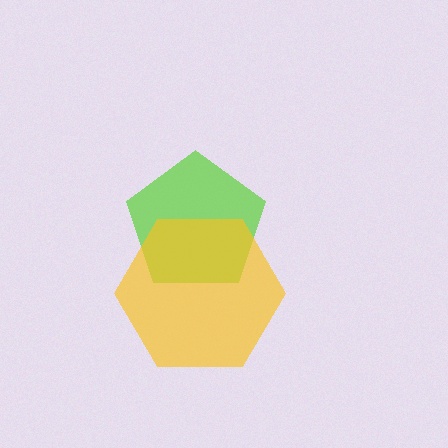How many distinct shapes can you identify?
There are 2 distinct shapes: a lime pentagon, a yellow hexagon.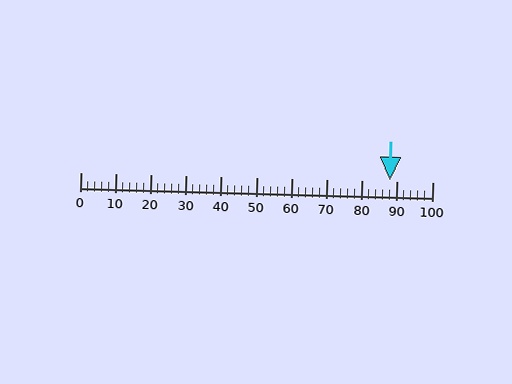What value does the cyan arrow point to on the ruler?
The cyan arrow points to approximately 88.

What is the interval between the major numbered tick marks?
The major tick marks are spaced 10 units apart.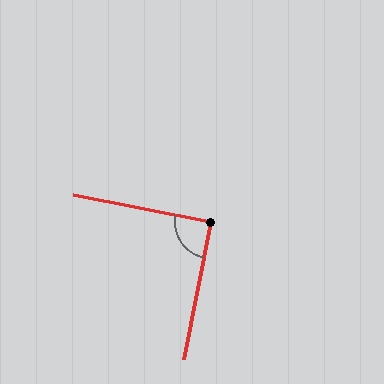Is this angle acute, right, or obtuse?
It is approximately a right angle.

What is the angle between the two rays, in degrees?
Approximately 90 degrees.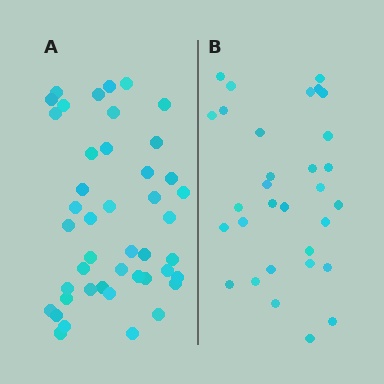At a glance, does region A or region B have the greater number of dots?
Region A (the left region) has more dots.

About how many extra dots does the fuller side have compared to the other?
Region A has approximately 15 more dots than region B.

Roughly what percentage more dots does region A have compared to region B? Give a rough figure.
About 40% more.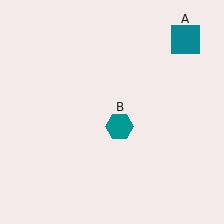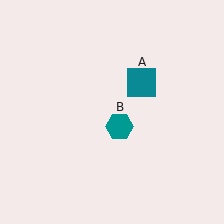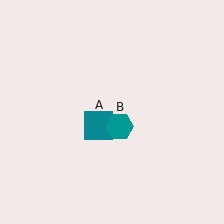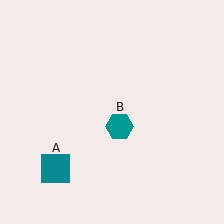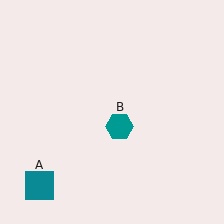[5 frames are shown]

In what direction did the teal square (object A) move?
The teal square (object A) moved down and to the left.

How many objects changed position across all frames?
1 object changed position: teal square (object A).